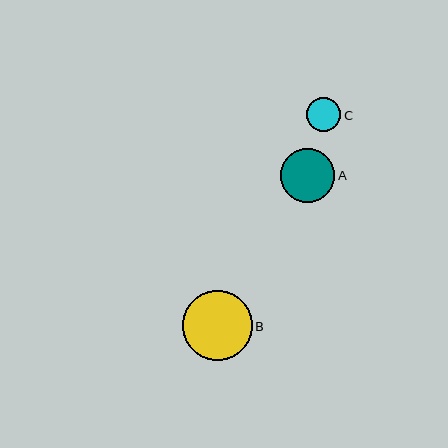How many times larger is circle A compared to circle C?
Circle A is approximately 1.6 times the size of circle C.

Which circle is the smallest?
Circle C is the smallest with a size of approximately 34 pixels.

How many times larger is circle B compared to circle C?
Circle B is approximately 2.0 times the size of circle C.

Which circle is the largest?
Circle B is the largest with a size of approximately 70 pixels.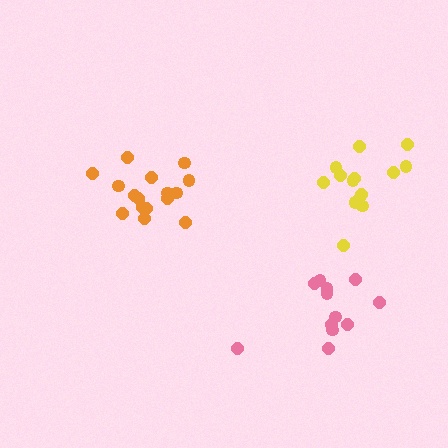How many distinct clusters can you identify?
There are 3 distinct clusters.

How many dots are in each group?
Group 1: 14 dots, Group 2: 12 dots, Group 3: 16 dots (42 total).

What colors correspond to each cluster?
The clusters are colored: yellow, pink, orange.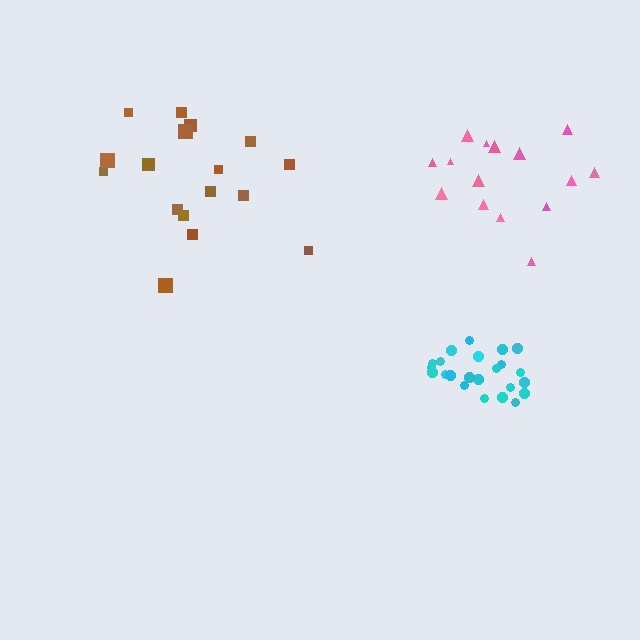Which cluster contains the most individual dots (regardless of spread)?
Cyan (23).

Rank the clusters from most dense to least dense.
cyan, pink, brown.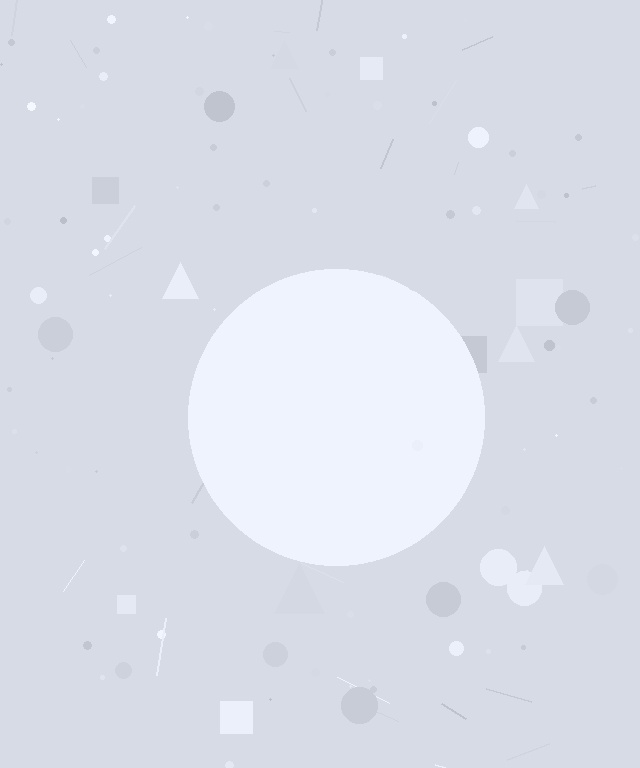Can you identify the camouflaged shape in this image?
The camouflaged shape is a circle.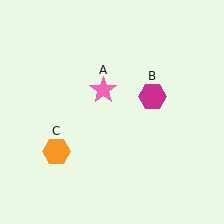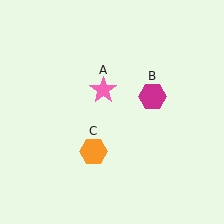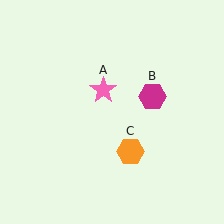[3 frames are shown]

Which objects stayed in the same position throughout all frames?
Pink star (object A) and magenta hexagon (object B) remained stationary.